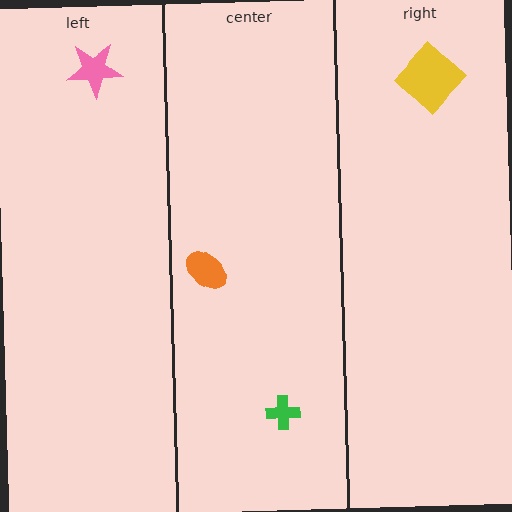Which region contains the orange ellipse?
The center region.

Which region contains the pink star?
The left region.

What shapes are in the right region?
The yellow diamond.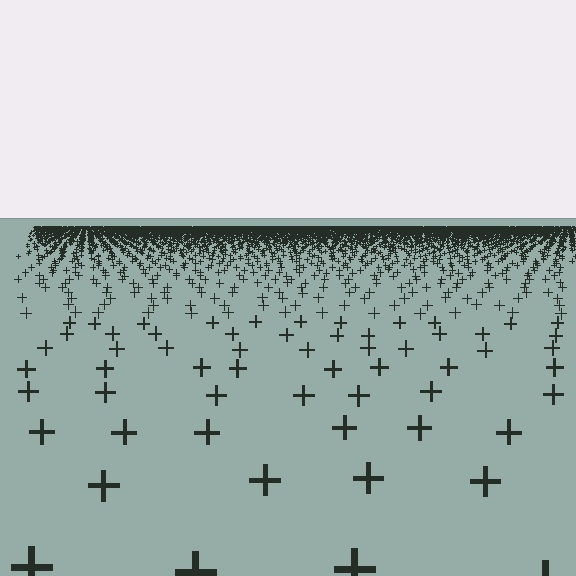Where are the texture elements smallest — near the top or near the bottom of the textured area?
Near the top.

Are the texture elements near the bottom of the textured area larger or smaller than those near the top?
Larger. Near the bottom, elements are closer to the viewer and appear at a bigger on-screen size.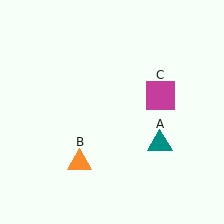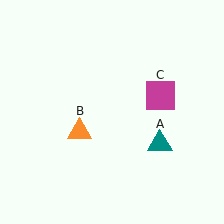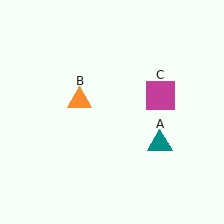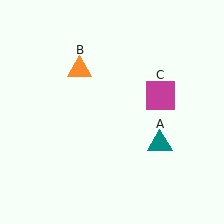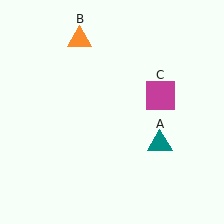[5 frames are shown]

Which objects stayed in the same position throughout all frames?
Teal triangle (object A) and magenta square (object C) remained stationary.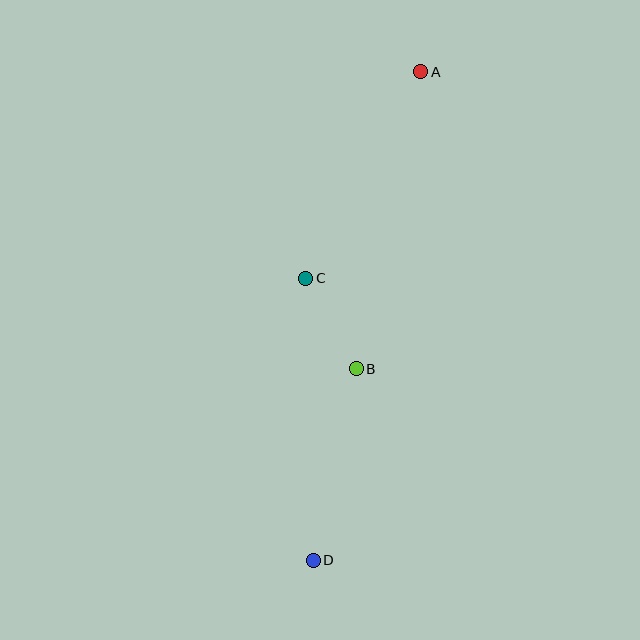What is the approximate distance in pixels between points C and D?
The distance between C and D is approximately 282 pixels.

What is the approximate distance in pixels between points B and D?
The distance between B and D is approximately 196 pixels.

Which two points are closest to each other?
Points B and C are closest to each other.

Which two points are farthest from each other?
Points A and D are farthest from each other.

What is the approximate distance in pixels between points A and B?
The distance between A and B is approximately 304 pixels.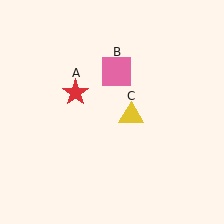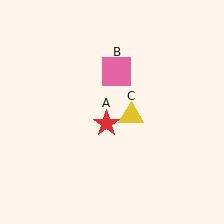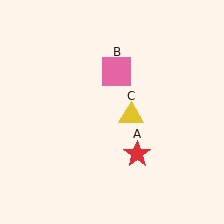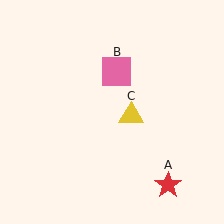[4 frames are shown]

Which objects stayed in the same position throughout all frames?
Pink square (object B) and yellow triangle (object C) remained stationary.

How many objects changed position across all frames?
1 object changed position: red star (object A).